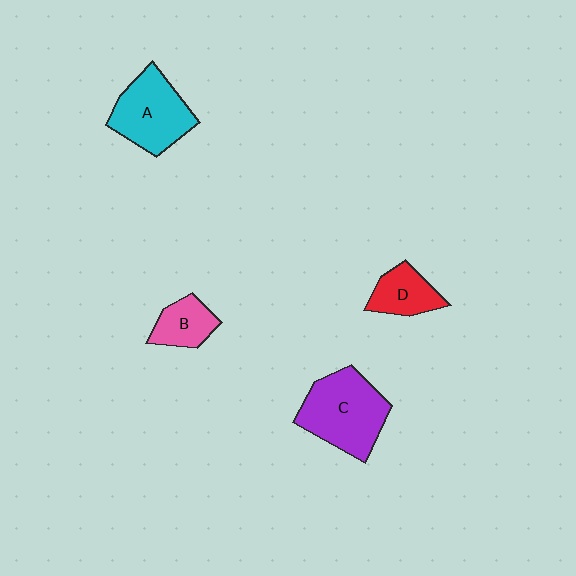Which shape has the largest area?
Shape C (purple).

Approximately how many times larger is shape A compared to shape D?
Approximately 1.7 times.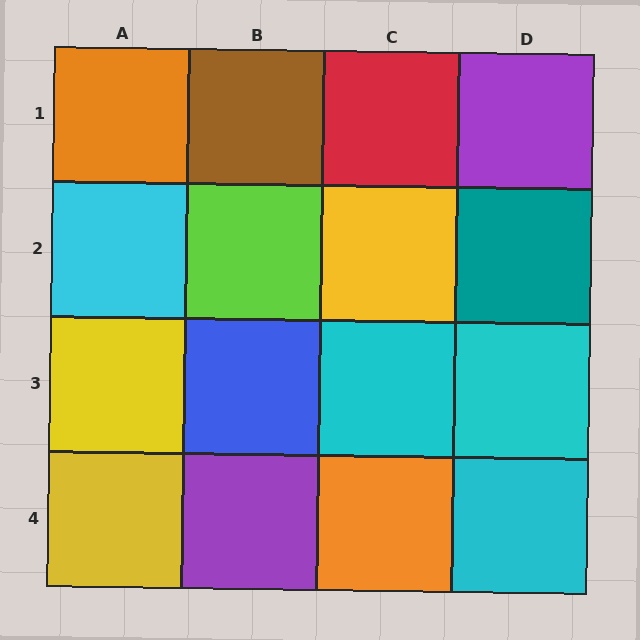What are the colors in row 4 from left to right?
Yellow, purple, orange, cyan.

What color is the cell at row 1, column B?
Brown.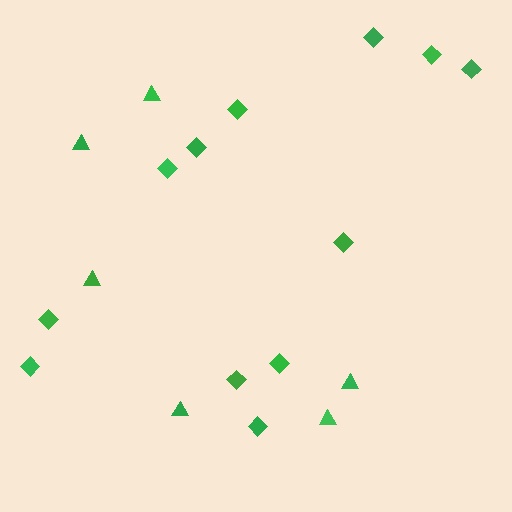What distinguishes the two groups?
There are 2 groups: one group of diamonds (12) and one group of triangles (6).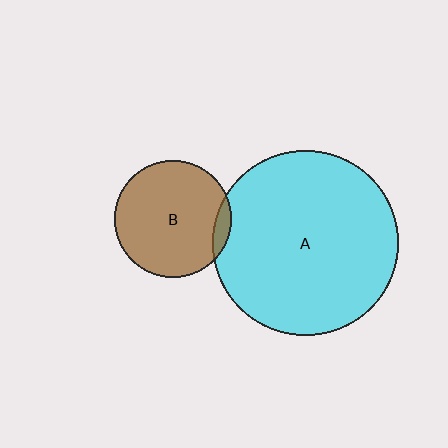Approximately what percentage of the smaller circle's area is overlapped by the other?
Approximately 5%.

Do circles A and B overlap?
Yes.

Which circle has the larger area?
Circle A (cyan).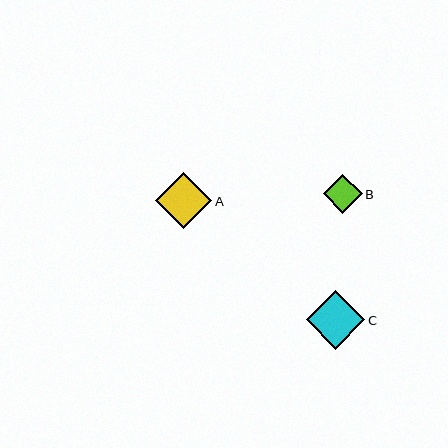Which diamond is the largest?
Diamond C is the largest with a size of approximately 58 pixels.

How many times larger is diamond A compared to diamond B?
Diamond A is approximately 1.4 times the size of diamond B.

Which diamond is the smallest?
Diamond B is the smallest with a size of approximately 39 pixels.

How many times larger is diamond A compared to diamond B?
Diamond A is approximately 1.4 times the size of diamond B.